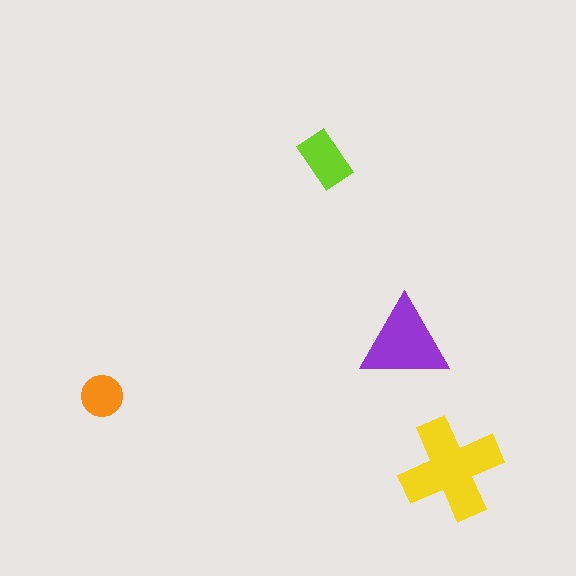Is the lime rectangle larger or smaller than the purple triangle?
Smaller.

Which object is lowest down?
The yellow cross is bottommost.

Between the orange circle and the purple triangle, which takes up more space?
The purple triangle.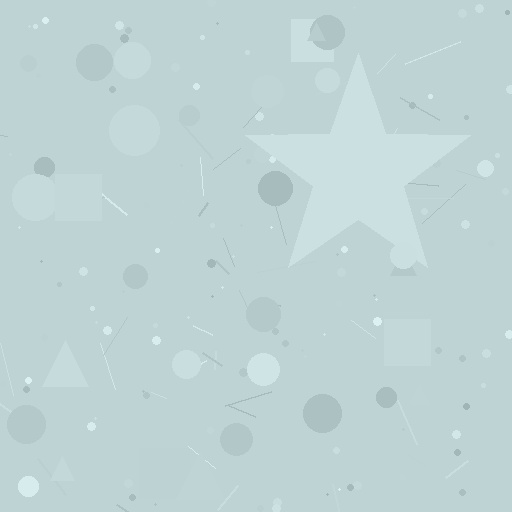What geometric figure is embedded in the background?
A star is embedded in the background.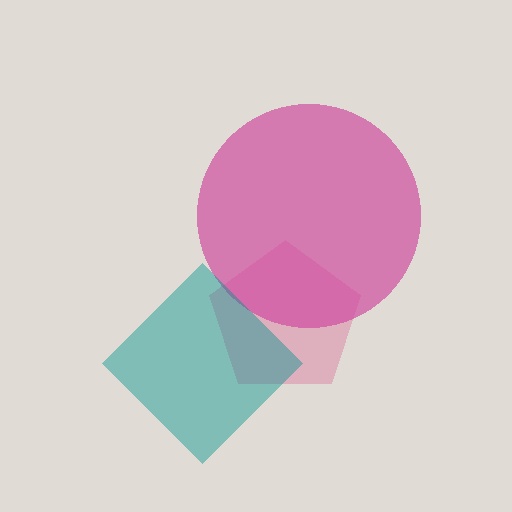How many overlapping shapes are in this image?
There are 3 overlapping shapes in the image.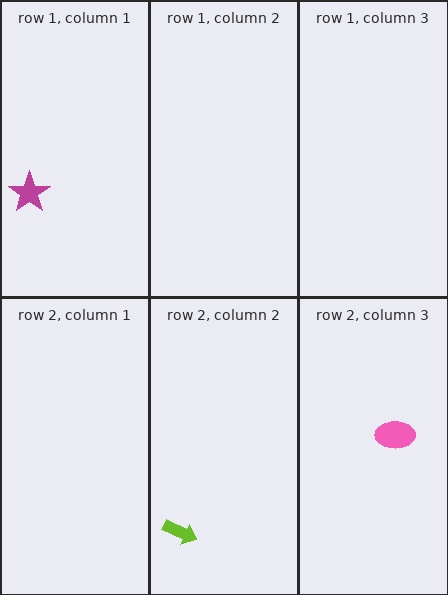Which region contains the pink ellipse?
The row 2, column 3 region.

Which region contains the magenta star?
The row 1, column 1 region.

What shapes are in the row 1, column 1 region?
The magenta star.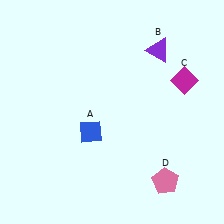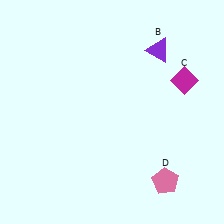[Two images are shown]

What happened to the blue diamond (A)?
The blue diamond (A) was removed in Image 2. It was in the bottom-left area of Image 1.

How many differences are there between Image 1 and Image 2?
There is 1 difference between the two images.